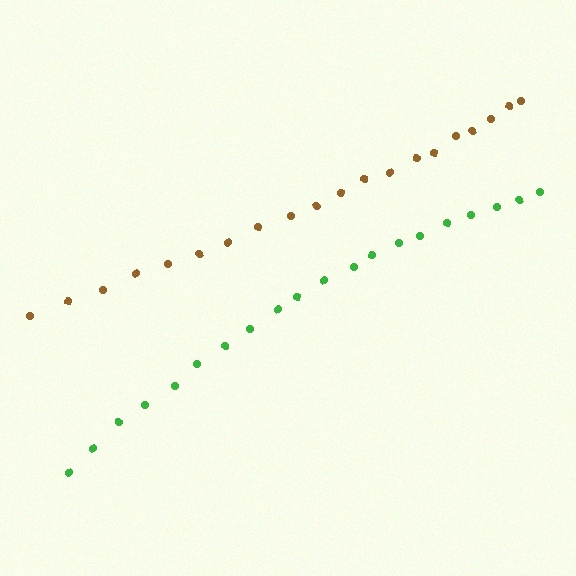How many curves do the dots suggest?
There are 2 distinct paths.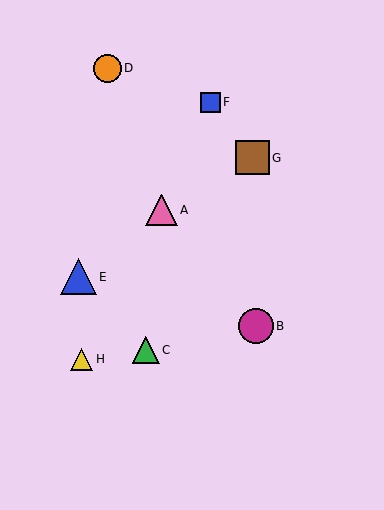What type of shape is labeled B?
Shape B is a magenta circle.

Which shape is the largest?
The blue triangle (labeled E) is the largest.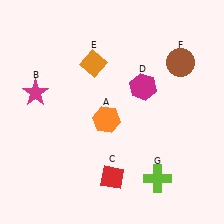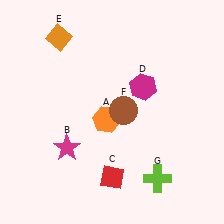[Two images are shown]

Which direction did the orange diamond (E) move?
The orange diamond (E) moved left.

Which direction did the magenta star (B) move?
The magenta star (B) moved down.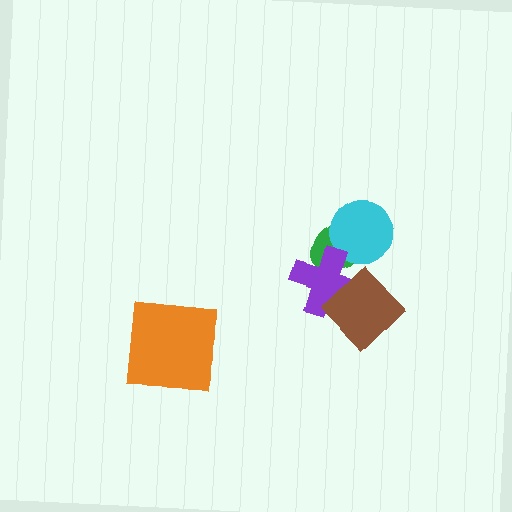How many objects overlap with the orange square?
0 objects overlap with the orange square.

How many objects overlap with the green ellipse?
3 objects overlap with the green ellipse.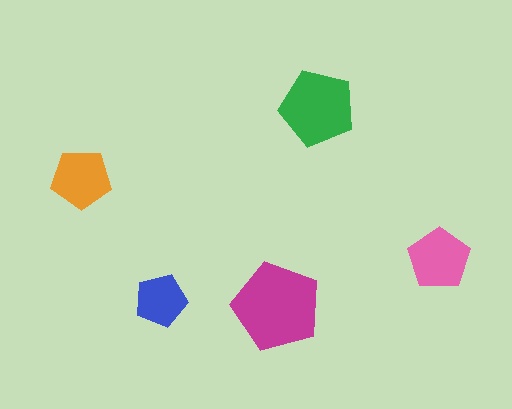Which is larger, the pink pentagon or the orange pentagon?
The pink one.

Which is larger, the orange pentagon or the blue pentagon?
The orange one.